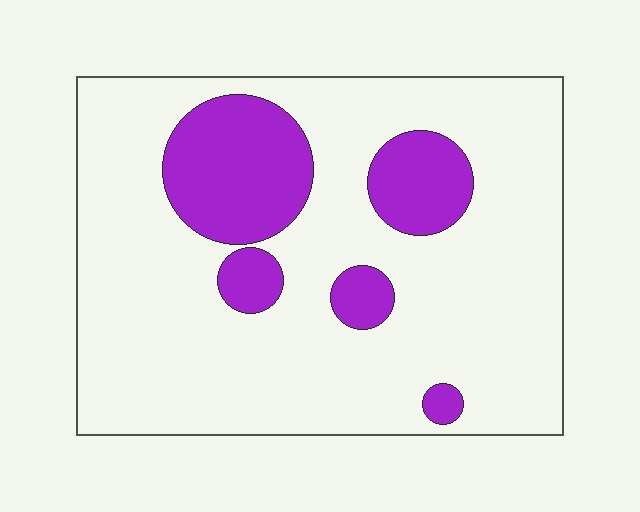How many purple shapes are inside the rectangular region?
5.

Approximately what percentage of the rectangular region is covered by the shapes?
Approximately 20%.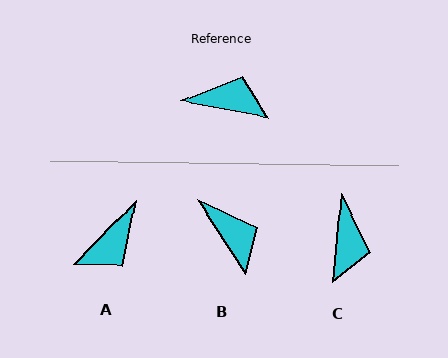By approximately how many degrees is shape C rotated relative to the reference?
Approximately 85 degrees clockwise.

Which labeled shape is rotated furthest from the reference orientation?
A, about 124 degrees away.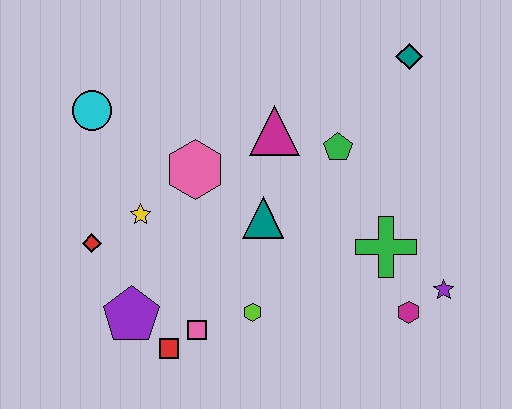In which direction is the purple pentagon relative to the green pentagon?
The purple pentagon is to the left of the green pentagon.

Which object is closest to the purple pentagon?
The red square is closest to the purple pentagon.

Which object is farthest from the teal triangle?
The teal diamond is farthest from the teal triangle.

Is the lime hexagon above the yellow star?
No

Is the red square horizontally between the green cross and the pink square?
No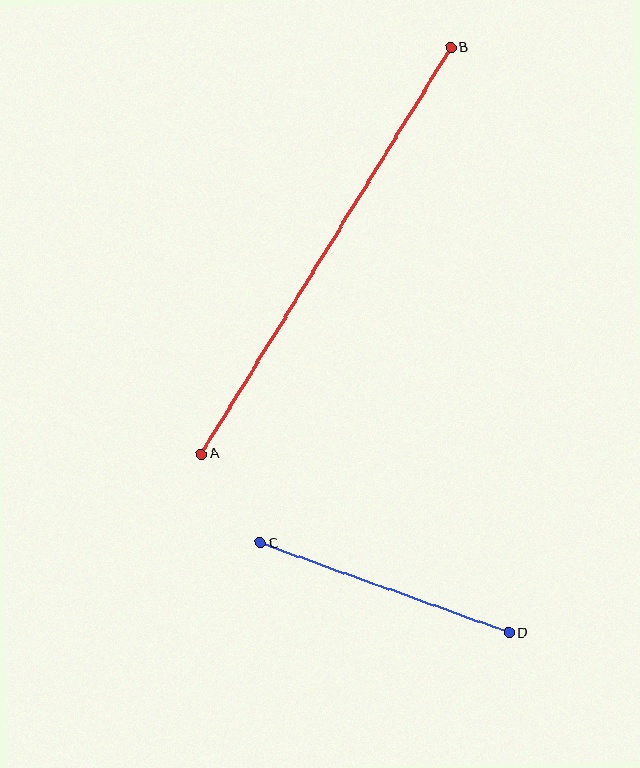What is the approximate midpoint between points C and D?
The midpoint is at approximately (384, 588) pixels.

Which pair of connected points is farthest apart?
Points A and B are farthest apart.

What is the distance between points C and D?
The distance is approximately 264 pixels.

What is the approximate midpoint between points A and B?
The midpoint is at approximately (326, 251) pixels.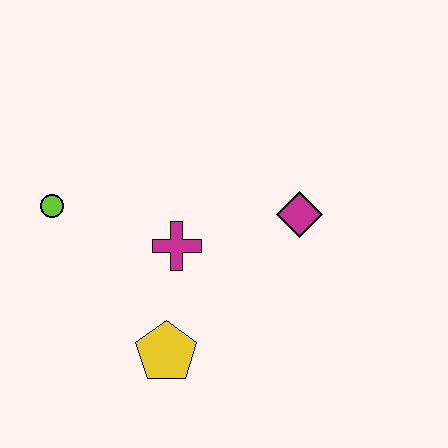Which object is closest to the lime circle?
The magenta cross is closest to the lime circle.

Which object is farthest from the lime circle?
The magenta diamond is farthest from the lime circle.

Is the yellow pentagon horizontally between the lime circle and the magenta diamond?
Yes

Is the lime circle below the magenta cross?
No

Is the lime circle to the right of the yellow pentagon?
No